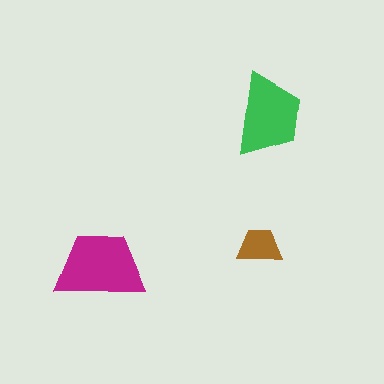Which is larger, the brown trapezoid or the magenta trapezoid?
The magenta one.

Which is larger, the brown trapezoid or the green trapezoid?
The green one.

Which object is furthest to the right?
The green trapezoid is rightmost.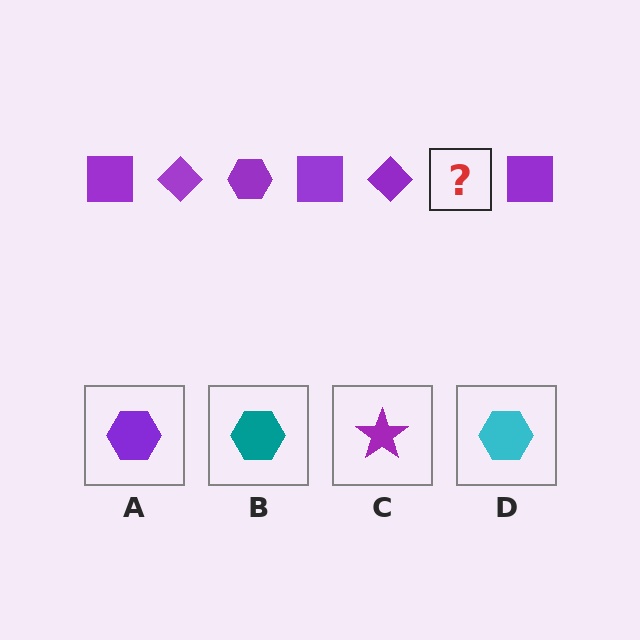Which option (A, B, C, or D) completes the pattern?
A.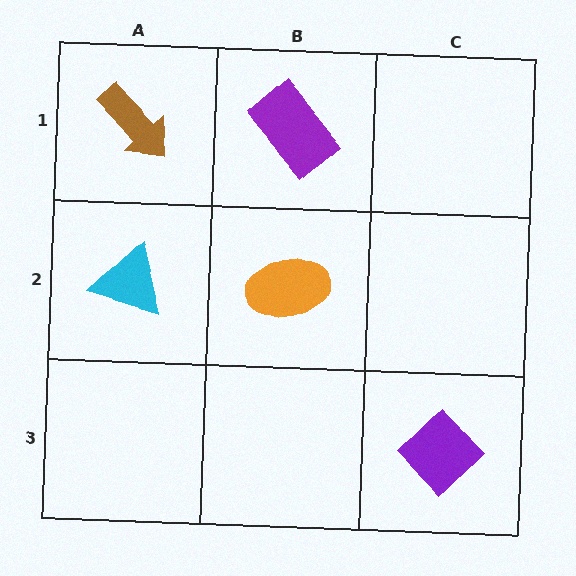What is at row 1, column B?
A purple rectangle.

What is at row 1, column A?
A brown arrow.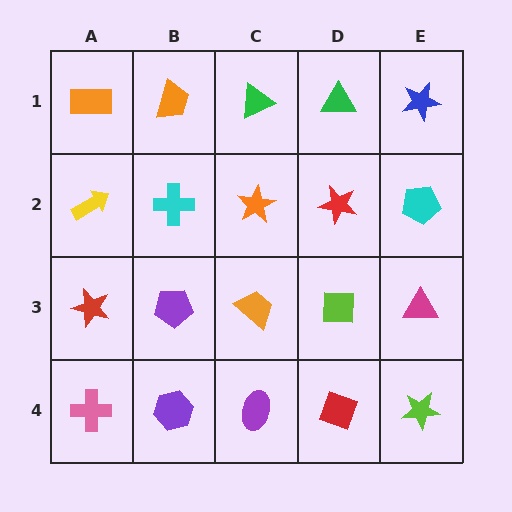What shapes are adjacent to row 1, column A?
A yellow arrow (row 2, column A), an orange trapezoid (row 1, column B).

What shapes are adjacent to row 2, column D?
A green triangle (row 1, column D), a lime square (row 3, column D), an orange star (row 2, column C), a cyan pentagon (row 2, column E).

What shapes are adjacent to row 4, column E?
A magenta triangle (row 3, column E), a red diamond (row 4, column D).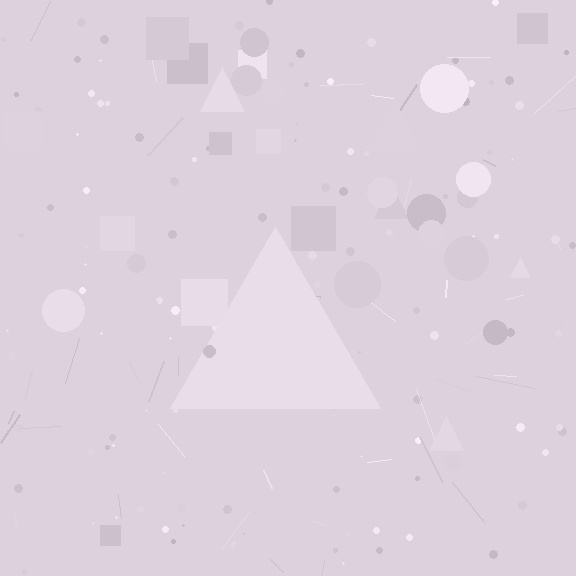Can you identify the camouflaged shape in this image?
The camouflaged shape is a triangle.